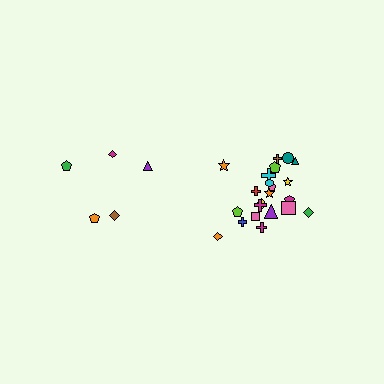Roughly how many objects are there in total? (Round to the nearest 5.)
Roughly 25 objects in total.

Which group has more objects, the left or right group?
The right group.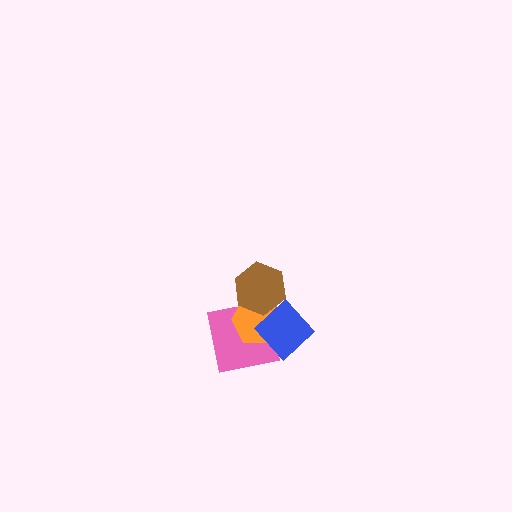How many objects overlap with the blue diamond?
3 objects overlap with the blue diamond.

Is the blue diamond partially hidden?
Yes, it is partially covered by another shape.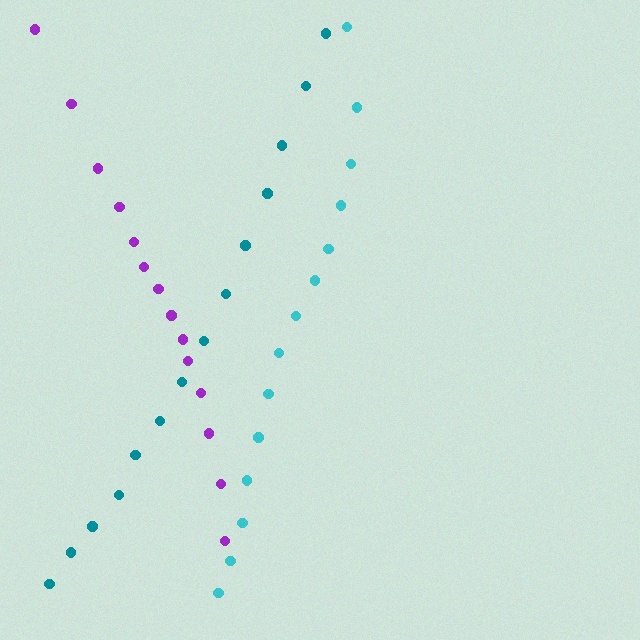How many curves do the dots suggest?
There are 3 distinct paths.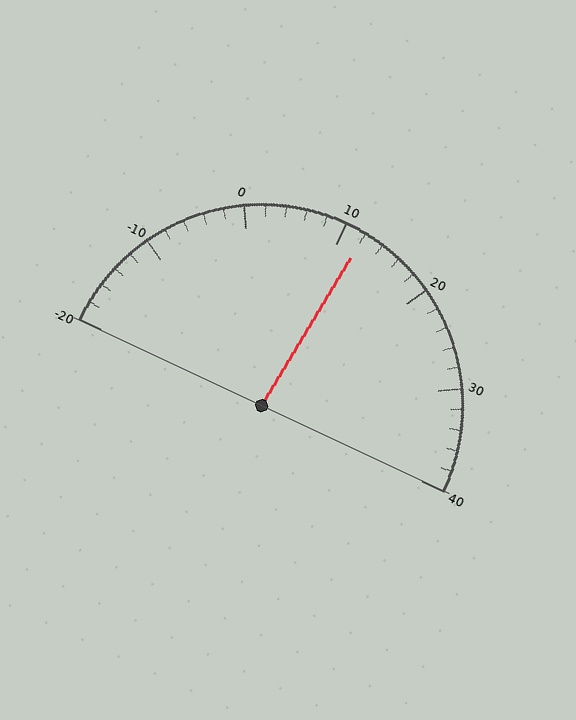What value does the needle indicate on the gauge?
The needle indicates approximately 12.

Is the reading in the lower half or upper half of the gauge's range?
The reading is in the upper half of the range (-20 to 40).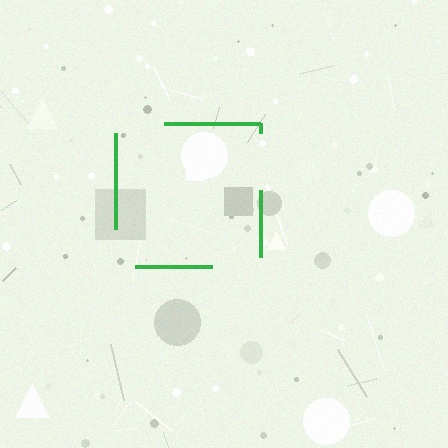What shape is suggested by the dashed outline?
The dashed outline suggests a square.